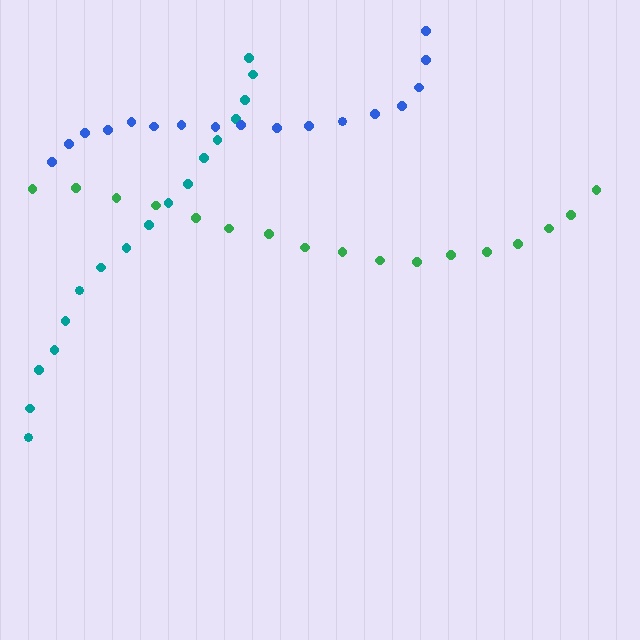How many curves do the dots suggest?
There are 3 distinct paths.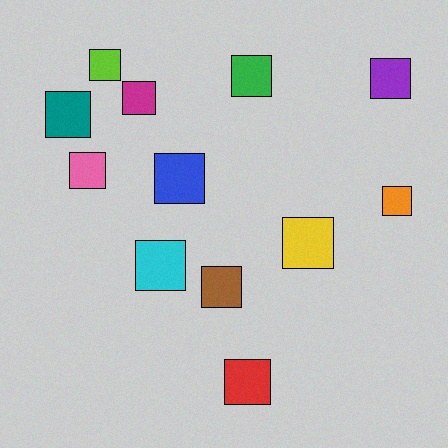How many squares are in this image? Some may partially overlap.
There are 12 squares.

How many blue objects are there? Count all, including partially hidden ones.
There is 1 blue object.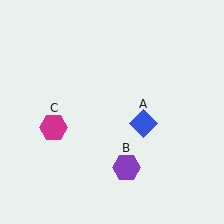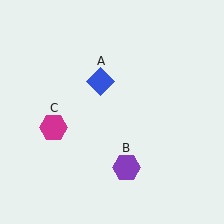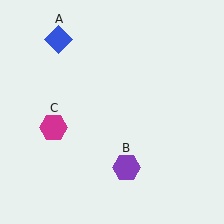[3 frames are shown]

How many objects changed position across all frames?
1 object changed position: blue diamond (object A).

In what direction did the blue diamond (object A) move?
The blue diamond (object A) moved up and to the left.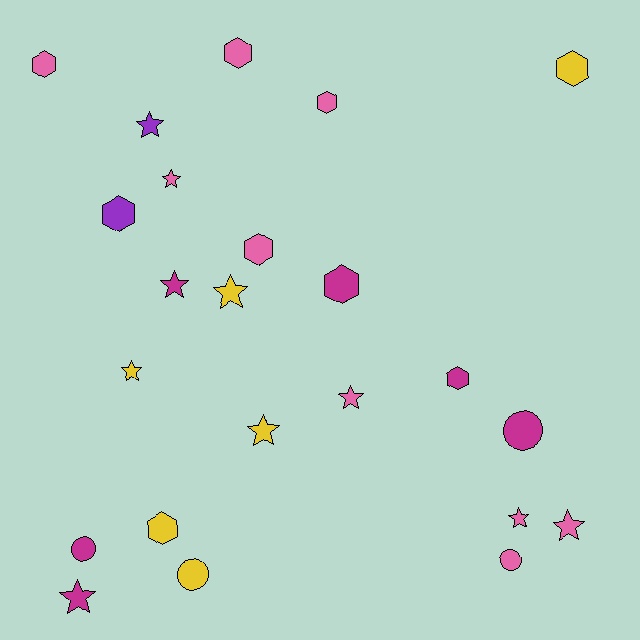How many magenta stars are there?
There are 2 magenta stars.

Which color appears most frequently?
Pink, with 9 objects.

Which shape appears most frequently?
Star, with 10 objects.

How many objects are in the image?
There are 23 objects.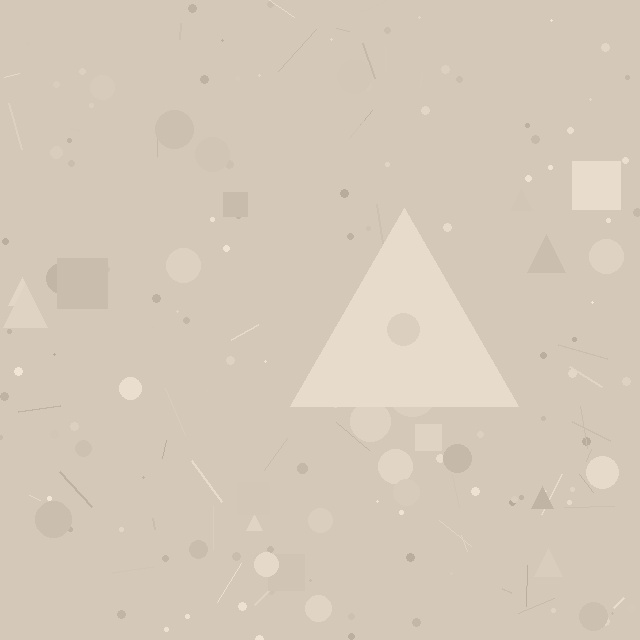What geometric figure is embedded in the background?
A triangle is embedded in the background.